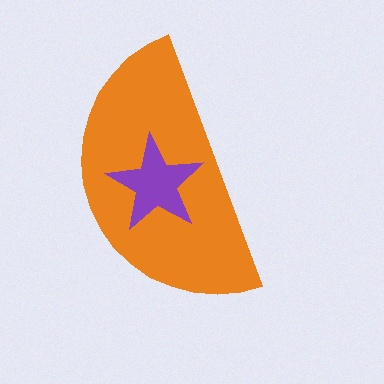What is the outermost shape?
The orange semicircle.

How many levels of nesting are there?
2.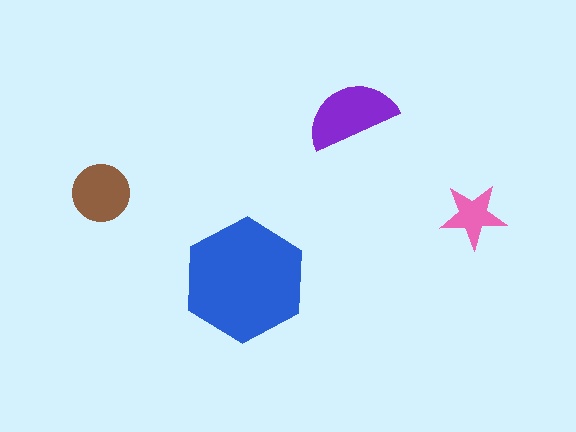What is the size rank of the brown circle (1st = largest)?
3rd.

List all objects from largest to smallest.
The blue hexagon, the purple semicircle, the brown circle, the pink star.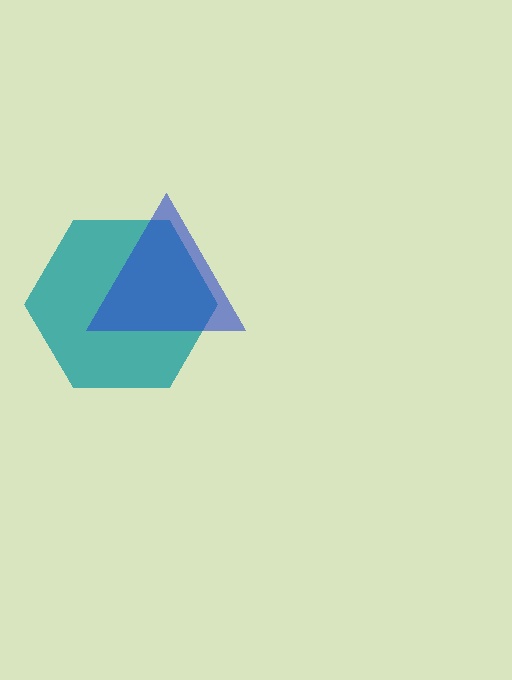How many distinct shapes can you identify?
There are 2 distinct shapes: a teal hexagon, a blue triangle.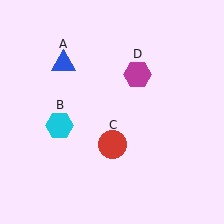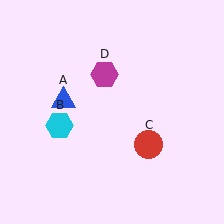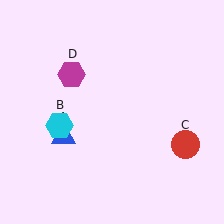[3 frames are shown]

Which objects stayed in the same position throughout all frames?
Cyan hexagon (object B) remained stationary.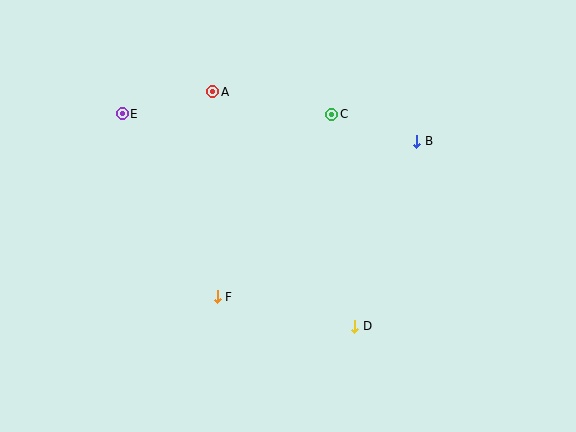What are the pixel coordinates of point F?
Point F is at (217, 297).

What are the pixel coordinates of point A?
Point A is at (213, 92).